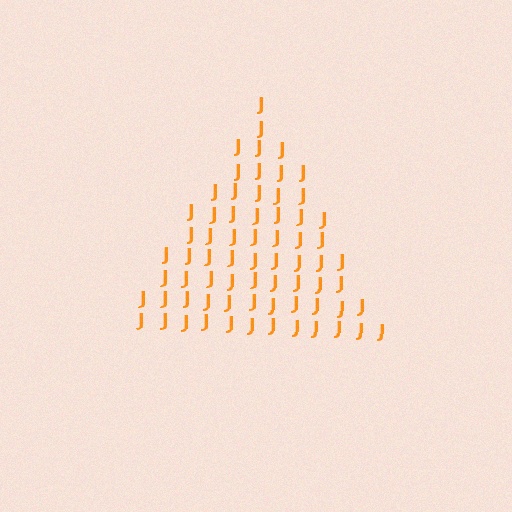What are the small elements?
The small elements are letter J's.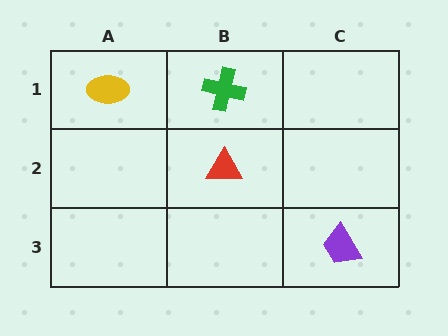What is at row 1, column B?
A green cross.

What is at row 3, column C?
A purple trapezoid.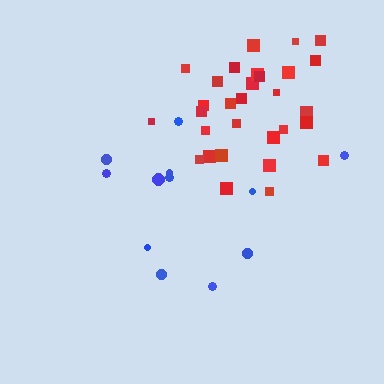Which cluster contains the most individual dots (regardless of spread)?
Red (30).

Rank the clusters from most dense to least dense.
red, blue.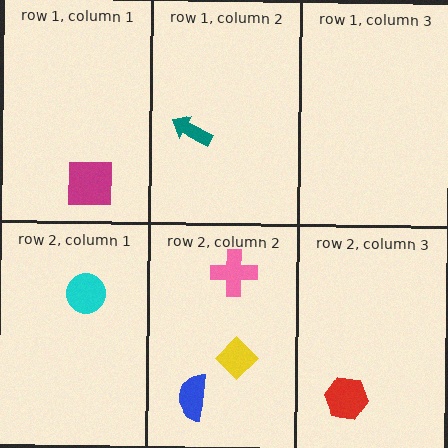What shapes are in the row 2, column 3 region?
The red hexagon.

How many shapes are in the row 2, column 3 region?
1.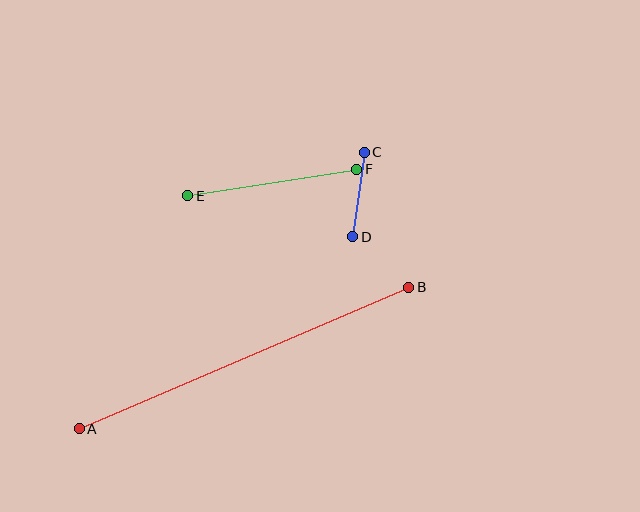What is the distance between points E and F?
The distance is approximately 171 pixels.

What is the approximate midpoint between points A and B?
The midpoint is at approximately (244, 358) pixels.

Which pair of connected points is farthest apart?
Points A and B are farthest apart.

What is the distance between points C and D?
The distance is approximately 85 pixels.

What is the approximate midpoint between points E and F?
The midpoint is at approximately (272, 183) pixels.